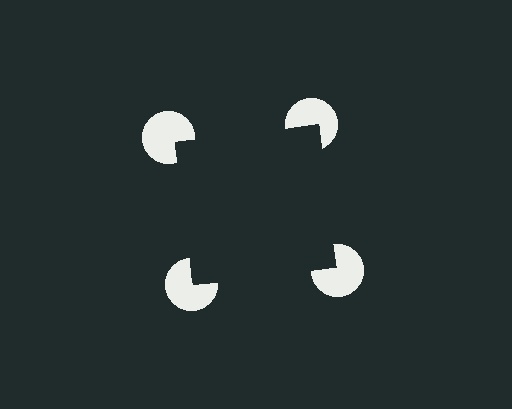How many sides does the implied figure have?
4 sides.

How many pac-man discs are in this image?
There are 4 — one at each vertex of the illusory square.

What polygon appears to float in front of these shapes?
An illusory square — its edges are inferred from the aligned wedge cuts in the pac-man discs, not physically drawn.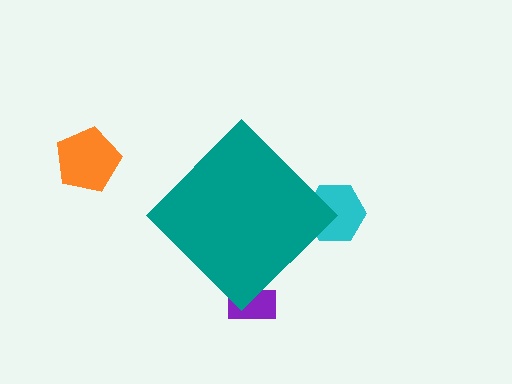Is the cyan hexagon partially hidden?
Yes, the cyan hexagon is partially hidden behind the teal diamond.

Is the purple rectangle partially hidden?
Yes, the purple rectangle is partially hidden behind the teal diamond.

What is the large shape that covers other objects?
A teal diamond.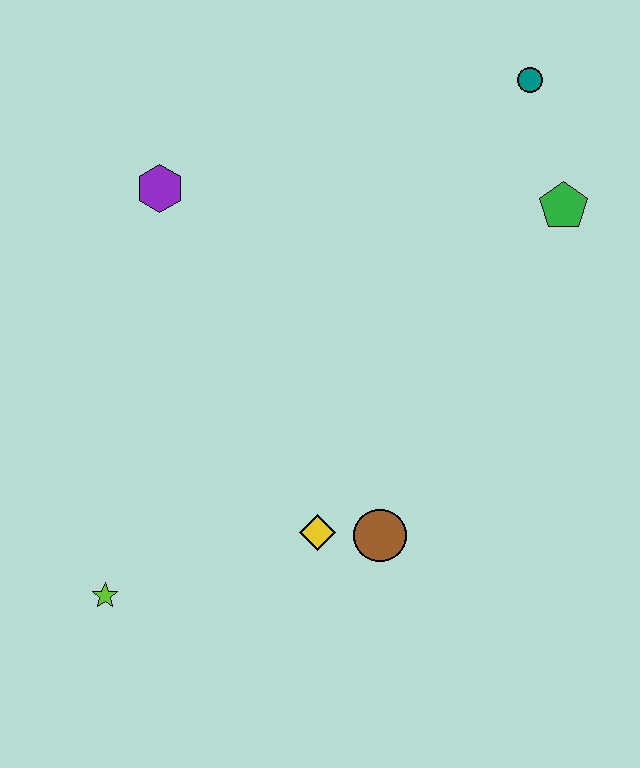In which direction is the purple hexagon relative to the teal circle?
The purple hexagon is to the left of the teal circle.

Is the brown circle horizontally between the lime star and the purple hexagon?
No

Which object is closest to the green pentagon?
The teal circle is closest to the green pentagon.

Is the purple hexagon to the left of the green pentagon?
Yes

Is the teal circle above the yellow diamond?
Yes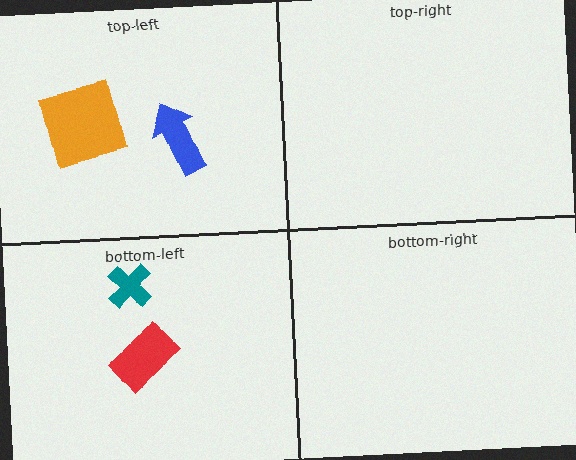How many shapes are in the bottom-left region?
2.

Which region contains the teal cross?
The bottom-left region.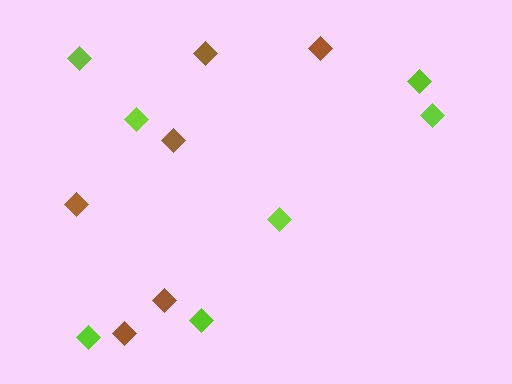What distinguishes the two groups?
There are 2 groups: one group of brown diamonds (6) and one group of lime diamonds (7).